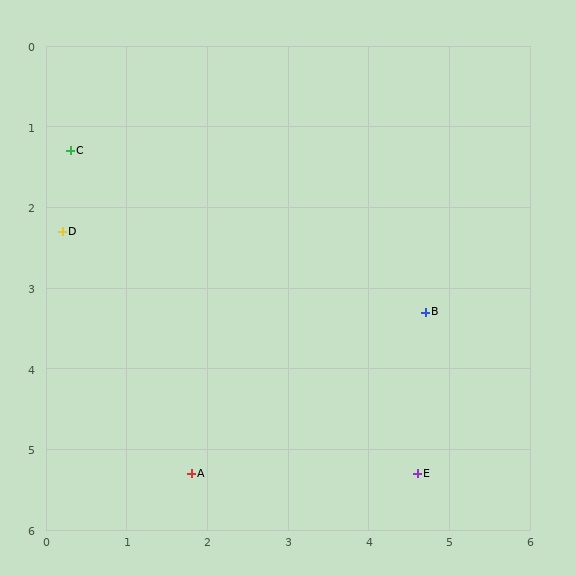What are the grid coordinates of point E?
Point E is at approximately (4.6, 5.3).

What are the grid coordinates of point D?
Point D is at approximately (0.2, 2.3).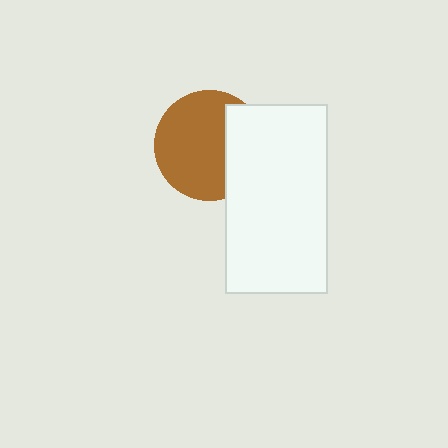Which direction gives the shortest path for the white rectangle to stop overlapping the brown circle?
Moving right gives the shortest separation.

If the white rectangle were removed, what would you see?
You would see the complete brown circle.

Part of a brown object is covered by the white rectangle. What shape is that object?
It is a circle.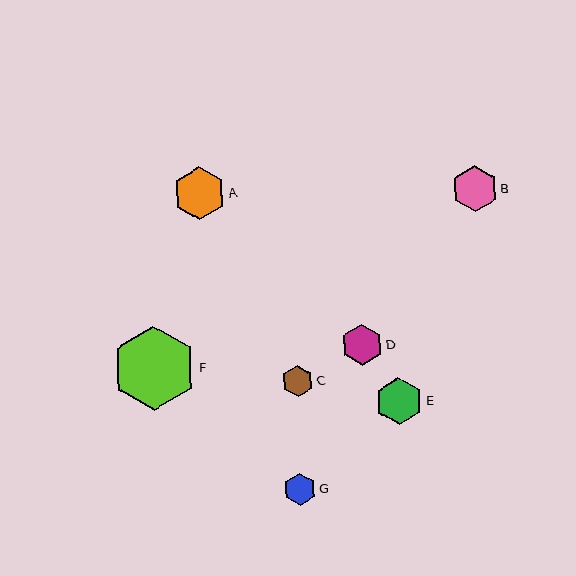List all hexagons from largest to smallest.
From largest to smallest: F, A, E, B, D, G, C.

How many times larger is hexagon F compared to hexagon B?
Hexagon F is approximately 1.8 times the size of hexagon B.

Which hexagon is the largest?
Hexagon F is the largest with a size of approximately 84 pixels.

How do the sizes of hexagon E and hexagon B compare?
Hexagon E and hexagon B are approximately the same size.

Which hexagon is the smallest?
Hexagon C is the smallest with a size of approximately 32 pixels.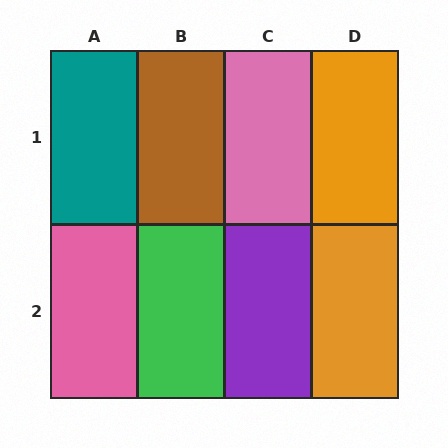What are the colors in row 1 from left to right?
Teal, brown, pink, orange.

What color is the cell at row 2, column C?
Purple.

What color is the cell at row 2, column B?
Green.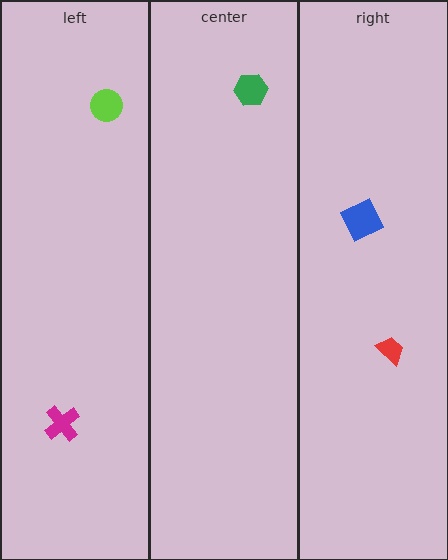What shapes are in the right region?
The red trapezoid, the blue diamond.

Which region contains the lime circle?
The left region.